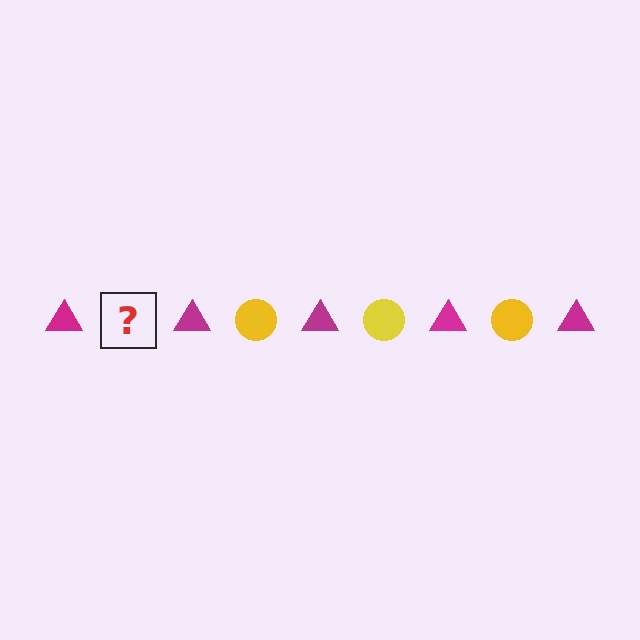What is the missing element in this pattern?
The missing element is a yellow circle.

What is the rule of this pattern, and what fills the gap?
The rule is that the pattern alternates between magenta triangle and yellow circle. The gap should be filled with a yellow circle.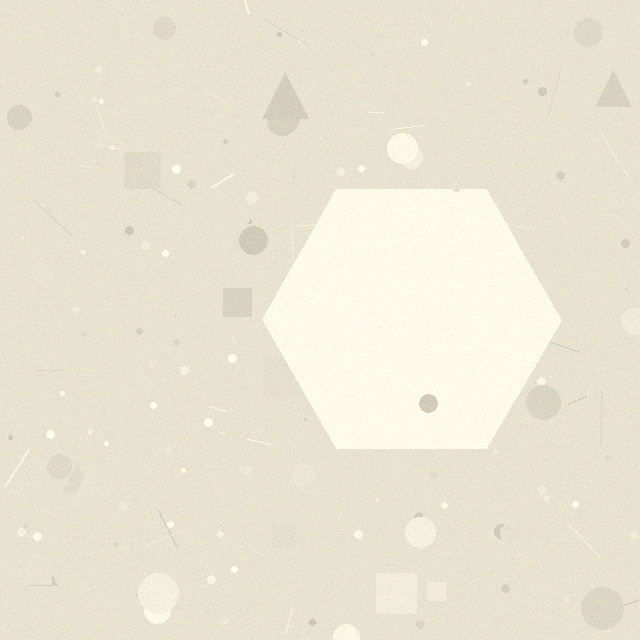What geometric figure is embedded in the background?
A hexagon is embedded in the background.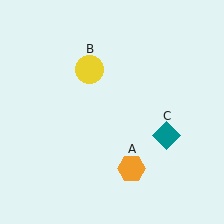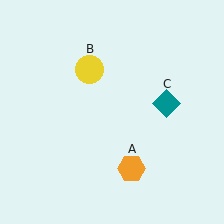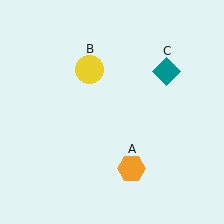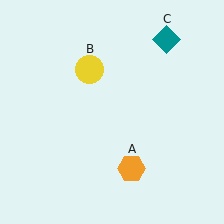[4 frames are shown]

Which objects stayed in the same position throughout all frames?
Orange hexagon (object A) and yellow circle (object B) remained stationary.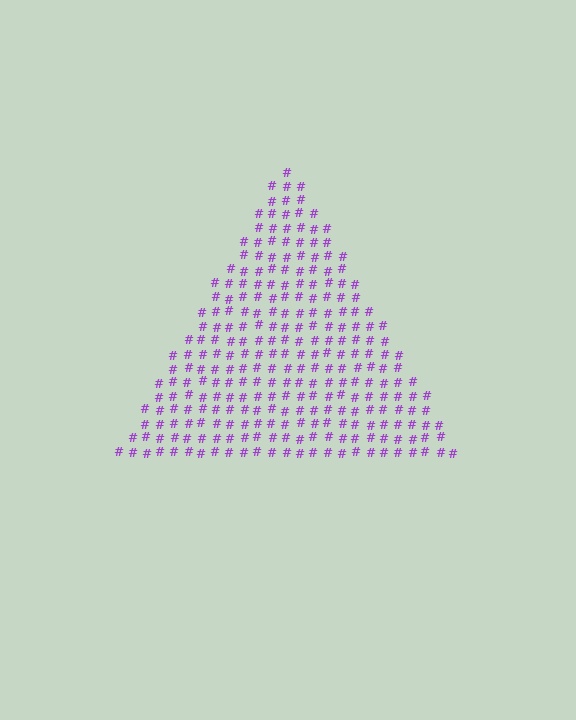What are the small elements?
The small elements are hash symbols.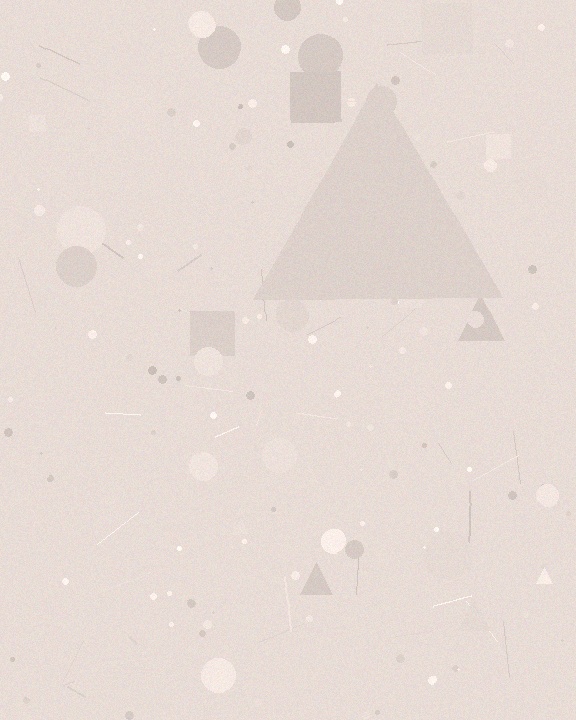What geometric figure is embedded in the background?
A triangle is embedded in the background.